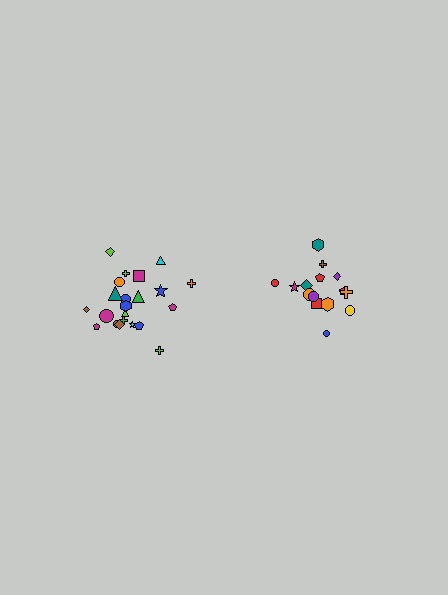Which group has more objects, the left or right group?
The left group.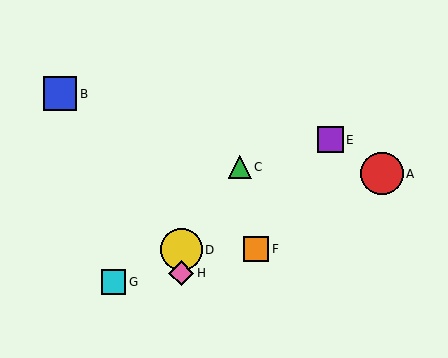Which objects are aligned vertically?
Objects D, H are aligned vertically.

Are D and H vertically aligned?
Yes, both are at x≈181.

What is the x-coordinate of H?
Object H is at x≈181.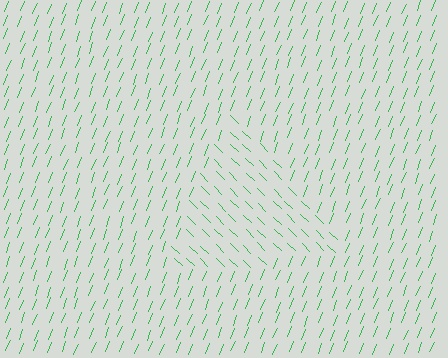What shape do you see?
I see a triangle.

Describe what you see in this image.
The image is filled with small green line segments. A triangle region in the image has lines oriented differently from the surrounding lines, creating a visible texture boundary.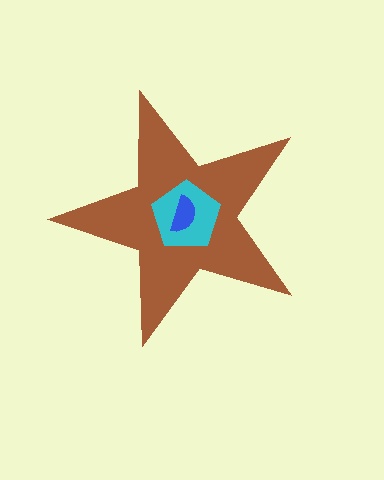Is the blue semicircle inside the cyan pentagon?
Yes.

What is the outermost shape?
The brown star.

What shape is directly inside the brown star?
The cyan pentagon.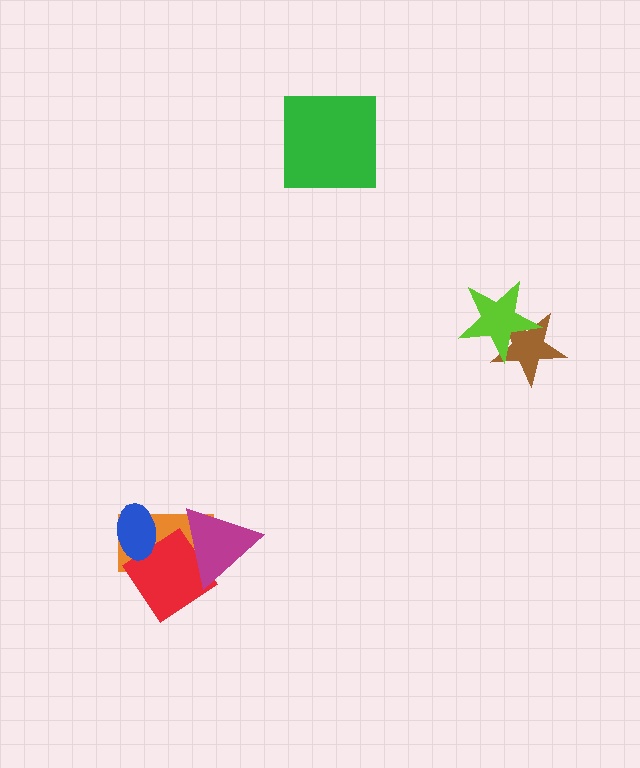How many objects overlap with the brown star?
1 object overlaps with the brown star.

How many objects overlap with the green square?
0 objects overlap with the green square.